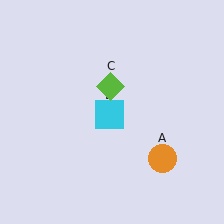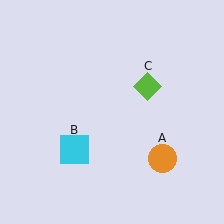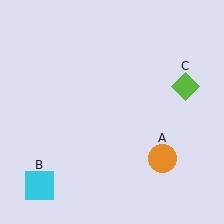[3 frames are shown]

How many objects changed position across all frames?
2 objects changed position: cyan square (object B), lime diamond (object C).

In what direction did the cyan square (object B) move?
The cyan square (object B) moved down and to the left.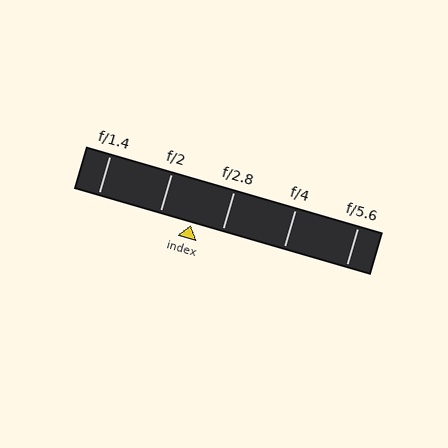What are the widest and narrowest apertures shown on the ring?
The widest aperture shown is f/1.4 and the narrowest is f/5.6.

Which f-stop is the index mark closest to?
The index mark is closest to f/2.8.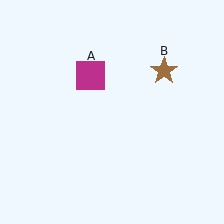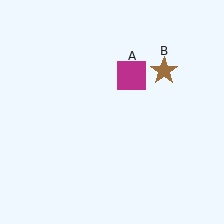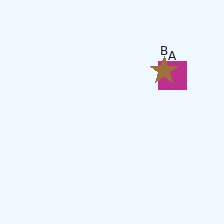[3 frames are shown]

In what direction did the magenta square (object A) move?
The magenta square (object A) moved right.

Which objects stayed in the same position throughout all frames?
Brown star (object B) remained stationary.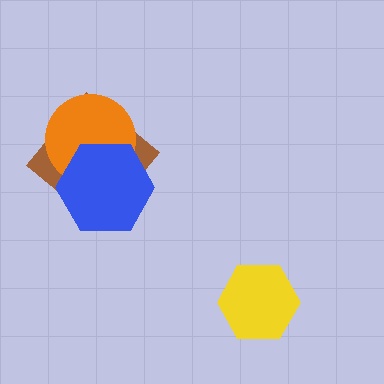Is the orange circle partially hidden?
Yes, it is partially covered by another shape.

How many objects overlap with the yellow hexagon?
0 objects overlap with the yellow hexagon.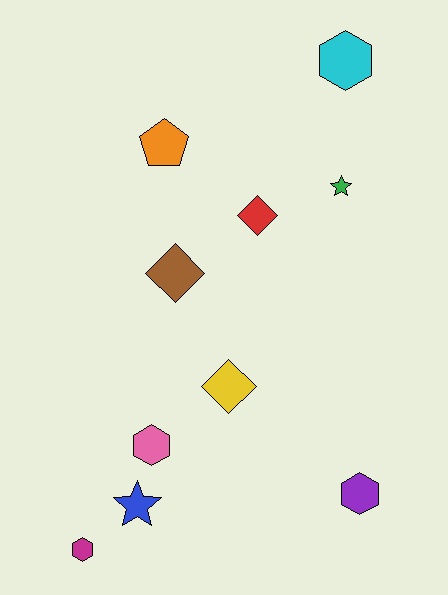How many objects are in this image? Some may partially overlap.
There are 10 objects.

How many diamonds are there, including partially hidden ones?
There are 3 diamonds.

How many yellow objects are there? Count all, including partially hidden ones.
There is 1 yellow object.